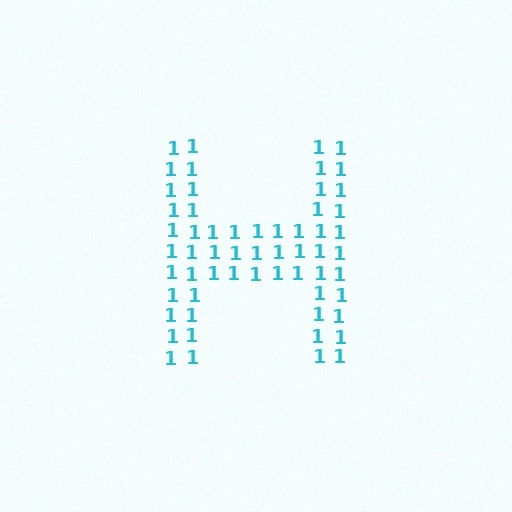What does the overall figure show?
The overall figure shows the letter H.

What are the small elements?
The small elements are digit 1's.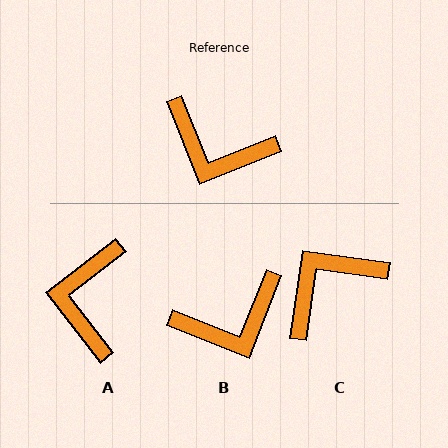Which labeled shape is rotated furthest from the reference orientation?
C, about 120 degrees away.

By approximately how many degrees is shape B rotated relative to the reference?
Approximately 47 degrees counter-clockwise.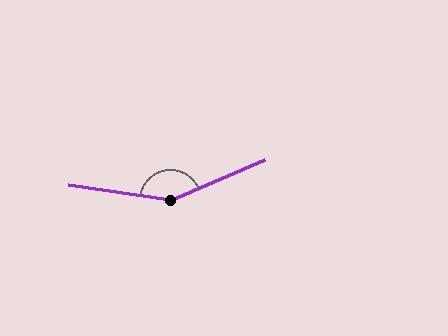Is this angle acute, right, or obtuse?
It is obtuse.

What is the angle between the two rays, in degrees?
Approximately 149 degrees.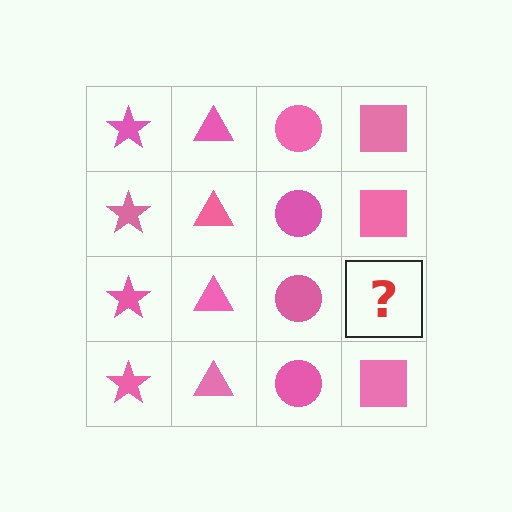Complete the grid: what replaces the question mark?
The question mark should be replaced with a pink square.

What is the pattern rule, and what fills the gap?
The rule is that each column has a consistent shape. The gap should be filled with a pink square.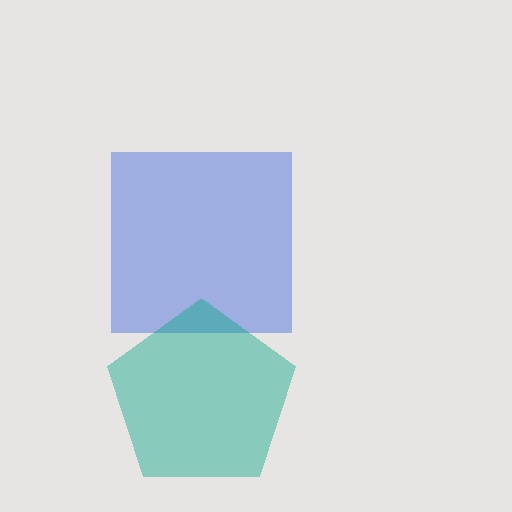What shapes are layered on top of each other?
The layered shapes are: a blue square, a teal pentagon.